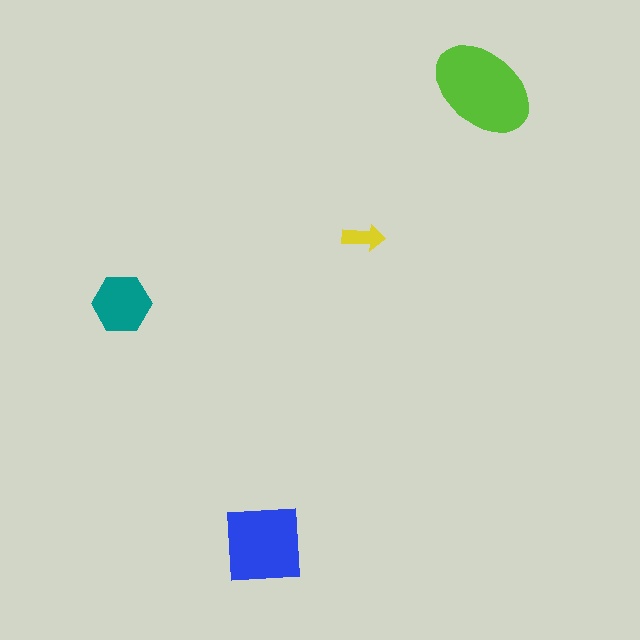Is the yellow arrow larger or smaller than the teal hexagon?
Smaller.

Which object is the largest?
The lime ellipse.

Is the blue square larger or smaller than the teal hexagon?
Larger.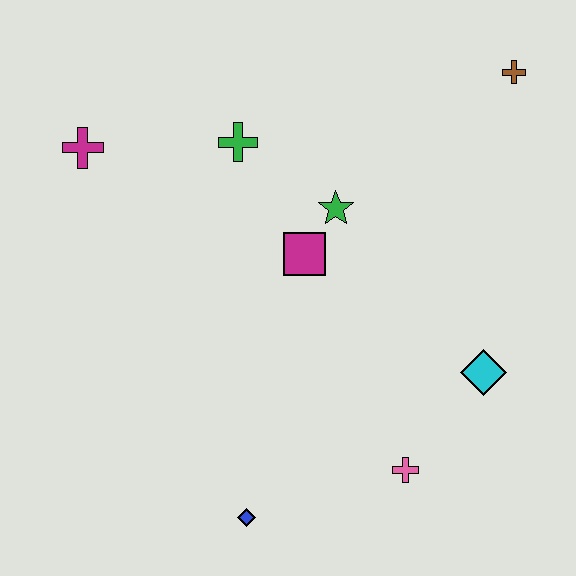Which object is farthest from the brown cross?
The blue diamond is farthest from the brown cross.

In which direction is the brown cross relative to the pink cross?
The brown cross is above the pink cross.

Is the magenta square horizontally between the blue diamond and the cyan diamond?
Yes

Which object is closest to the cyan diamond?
The pink cross is closest to the cyan diamond.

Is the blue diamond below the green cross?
Yes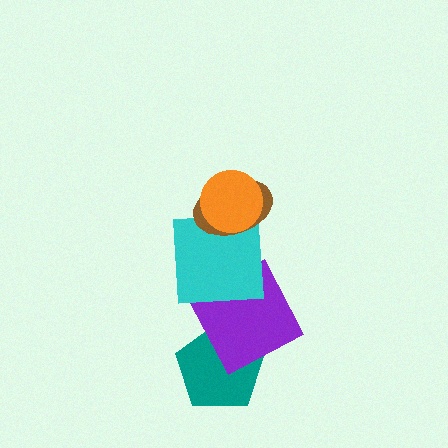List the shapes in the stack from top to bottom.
From top to bottom: the orange circle, the brown ellipse, the cyan square, the purple square, the teal pentagon.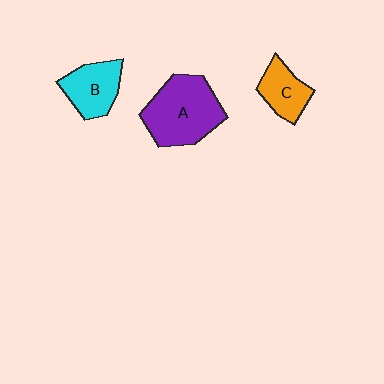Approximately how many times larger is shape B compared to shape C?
Approximately 1.2 times.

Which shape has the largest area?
Shape A (purple).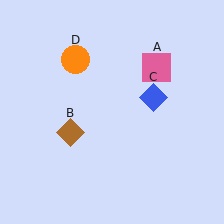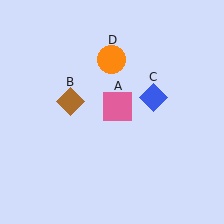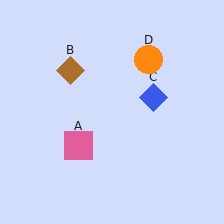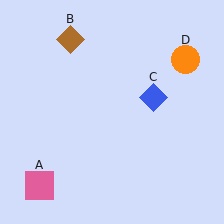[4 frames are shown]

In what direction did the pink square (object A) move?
The pink square (object A) moved down and to the left.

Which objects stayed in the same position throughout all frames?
Blue diamond (object C) remained stationary.